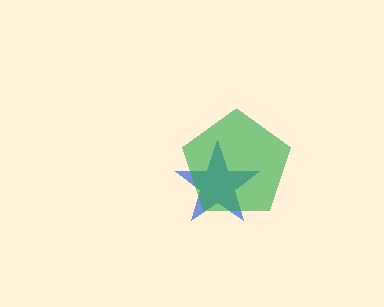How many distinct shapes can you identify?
There are 2 distinct shapes: a blue star, a green pentagon.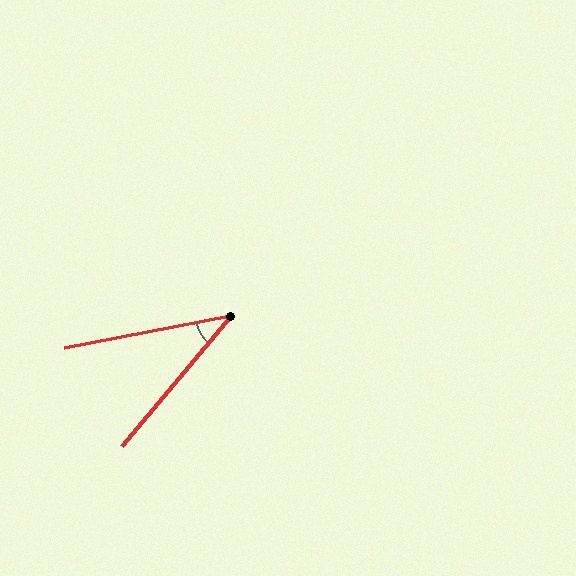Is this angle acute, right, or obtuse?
It is acute.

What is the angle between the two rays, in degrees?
Approximately 39 degrees.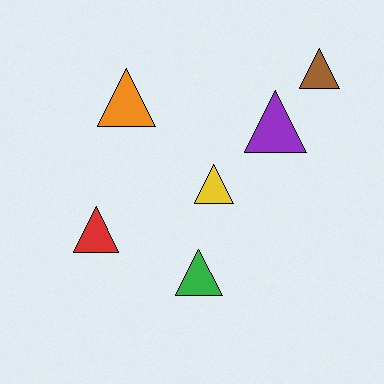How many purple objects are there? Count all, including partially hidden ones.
There is 1 purple object.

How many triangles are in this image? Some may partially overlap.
There are 6 triangles.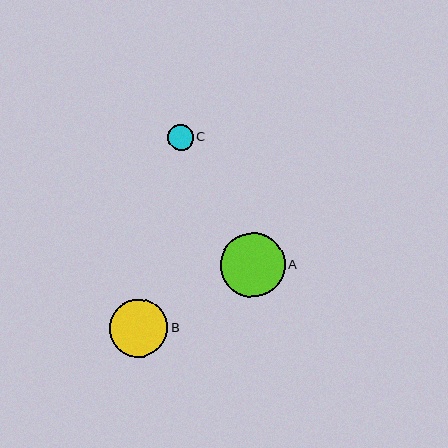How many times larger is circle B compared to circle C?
Circle B is approximately 2.2 times the size of circle C.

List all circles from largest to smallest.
From largest to smallest: A, B, C.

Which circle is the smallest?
Circle C is the smallest with a size of approximately 26 pixels.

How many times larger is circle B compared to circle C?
Circle B is approximately 2.2 times the size of circle C.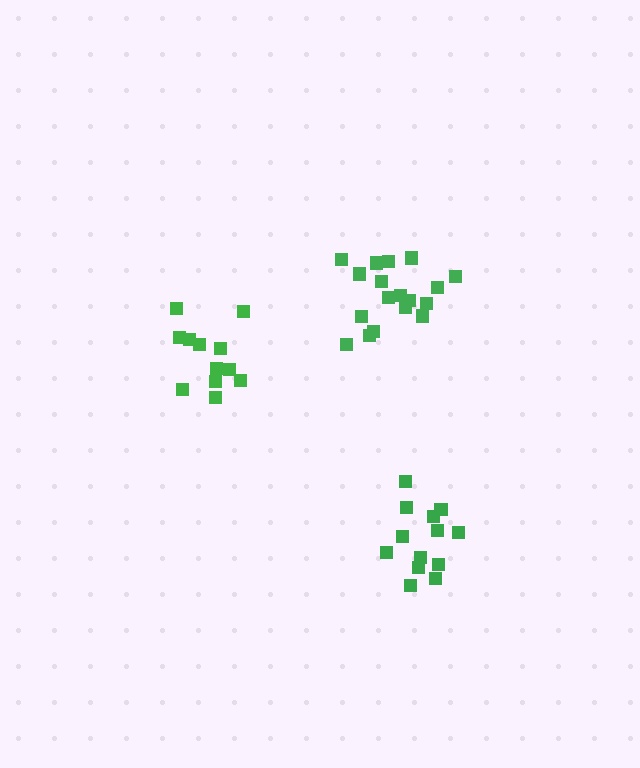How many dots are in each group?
Group 1: 18 dots, Group 2: 12 dots, Group 3: 13 dots (43 total).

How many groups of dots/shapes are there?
There are 3 groups.